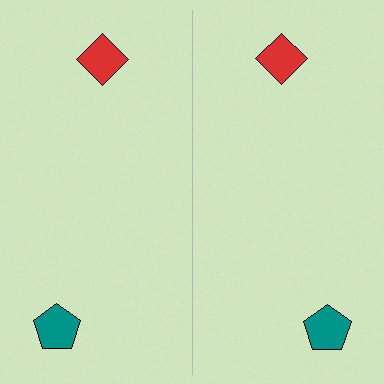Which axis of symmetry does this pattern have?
The pattern has a vertical axis of symmetry running through the center of the image.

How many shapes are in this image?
There are 4 shapes in this image.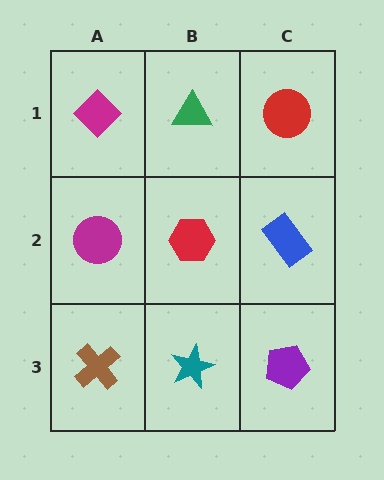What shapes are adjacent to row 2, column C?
A red circle (row 1, column C), a purple pentagon (row 3, column C), a red hexagon (row 2, column B).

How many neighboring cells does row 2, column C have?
3.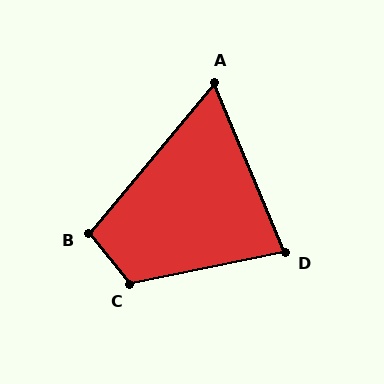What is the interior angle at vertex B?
Approximately 101 degrees (obtuse).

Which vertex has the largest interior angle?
C, at approximately 117 degrees.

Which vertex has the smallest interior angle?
A, at approximately 63 degrees.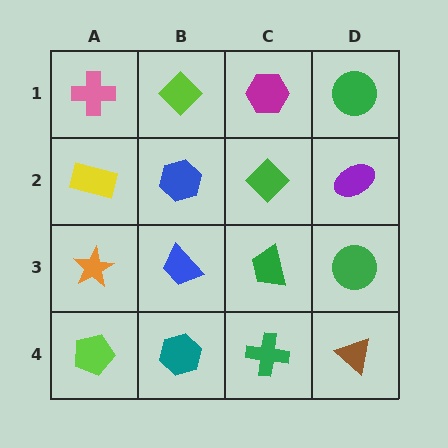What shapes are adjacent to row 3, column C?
A green diamond (row 2, column C), a green cross (row 4, column C), a blue trapezoid (row 3, column B), a green circle (row 3, column D).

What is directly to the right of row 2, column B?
A green diamond.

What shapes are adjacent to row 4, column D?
A green circle (row 3, column D), a green cross (row 4, column C).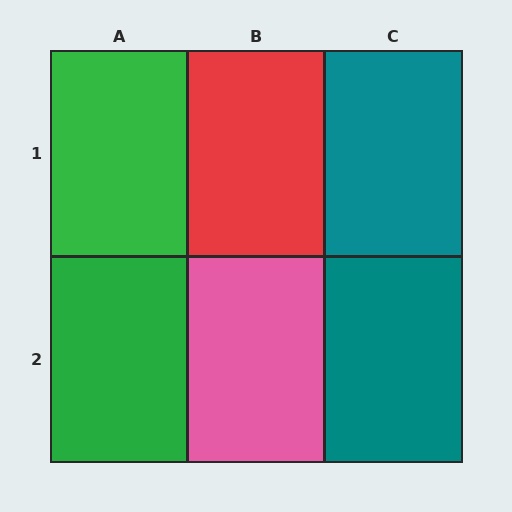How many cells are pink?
1 cell is pink.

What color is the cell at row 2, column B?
Pink.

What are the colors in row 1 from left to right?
Green, red, teal.